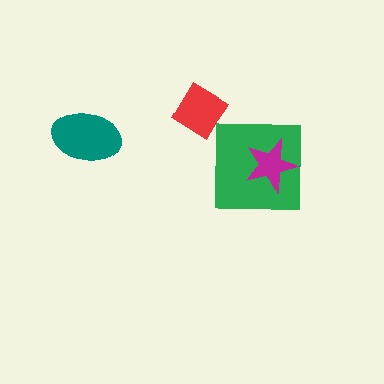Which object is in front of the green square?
The magenta star is in front of the green square.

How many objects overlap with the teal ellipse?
0 objects overlap with the teal ellipse.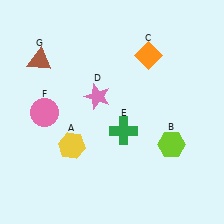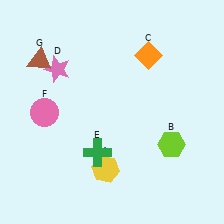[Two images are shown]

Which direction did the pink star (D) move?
The pink star (D) moved left.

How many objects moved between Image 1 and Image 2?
3 objects moved between the two images.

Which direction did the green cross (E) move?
The green cross (E) moved left.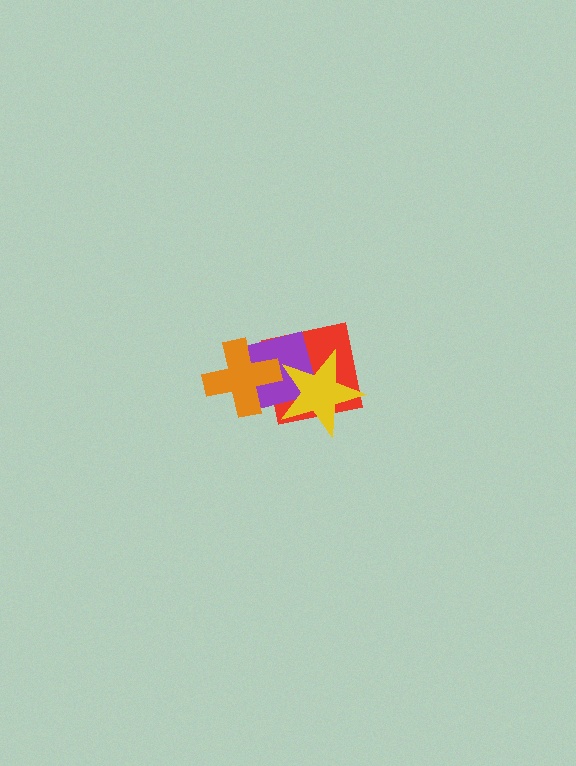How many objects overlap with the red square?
3 objects overlap with the red square.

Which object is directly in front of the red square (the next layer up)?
The purple square is directly in front of the red square.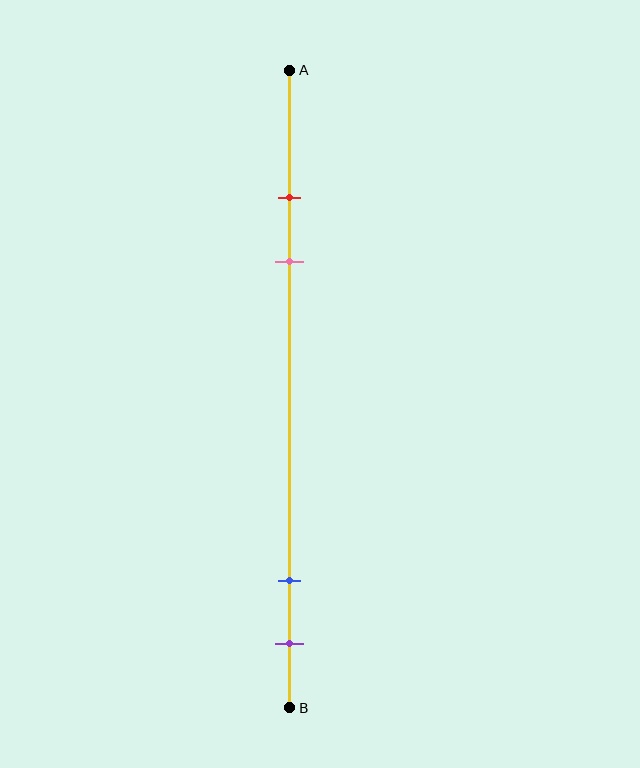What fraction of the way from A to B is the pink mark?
The pink mark is approximately 30% (0.3) of the way from A to B.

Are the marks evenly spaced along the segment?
No, the marks are not evenly spaced.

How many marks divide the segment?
There are 4 marks dividing the segment.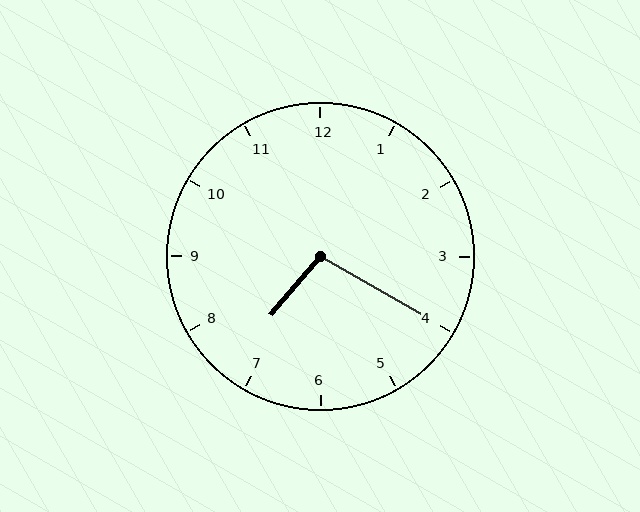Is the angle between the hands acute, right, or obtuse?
It is obtuse.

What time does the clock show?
7:20.